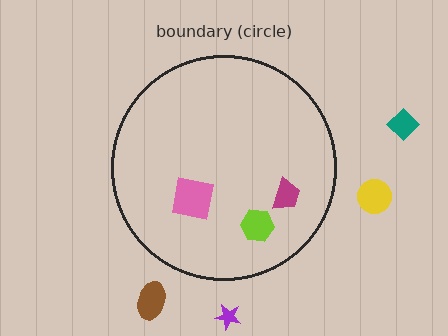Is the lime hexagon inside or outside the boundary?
Inside.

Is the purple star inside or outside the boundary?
Outside.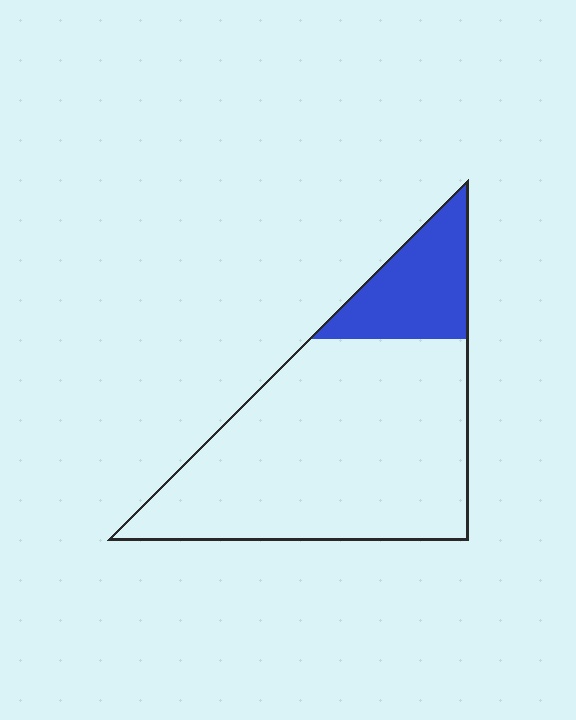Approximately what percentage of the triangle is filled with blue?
Approximately 20%.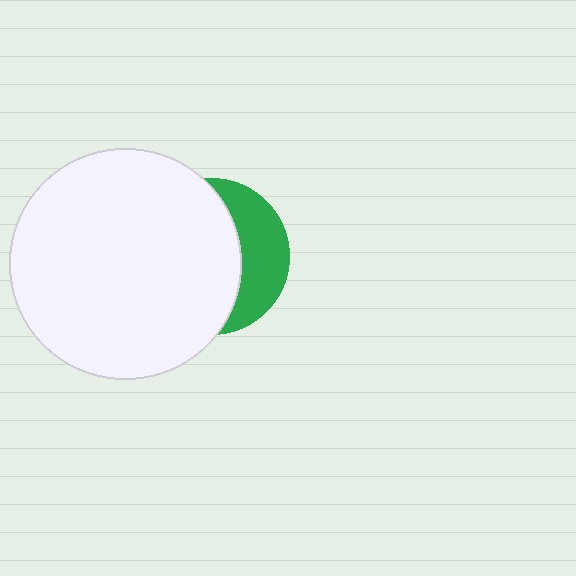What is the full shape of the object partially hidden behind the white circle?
The partially hidden object is a green circle.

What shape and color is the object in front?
The object in front is a white circle.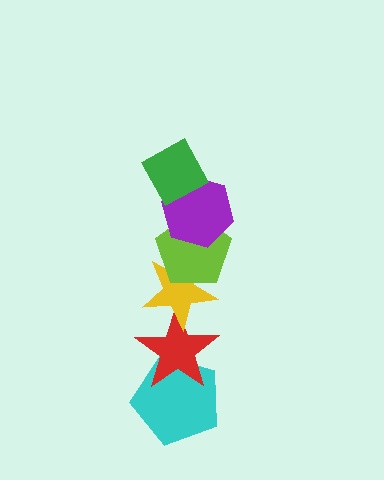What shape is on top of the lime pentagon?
The purple hexagon is on top of the lime pentagon.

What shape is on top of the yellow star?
The lime pentagon is on top of the yellow star.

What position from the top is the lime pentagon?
The lime pentagon is 3rd from the top.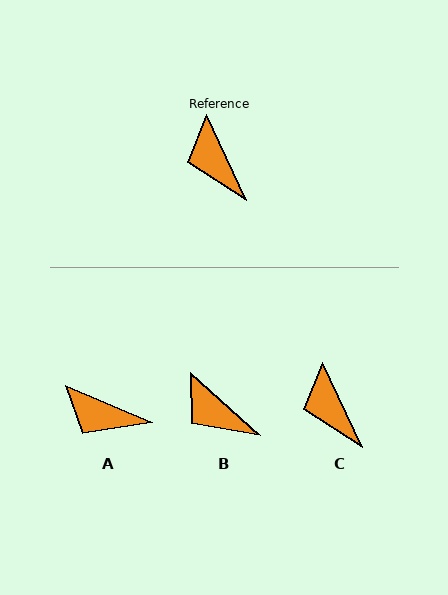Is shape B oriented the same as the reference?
No, it is off by about 23 degrees.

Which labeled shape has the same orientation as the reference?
C.